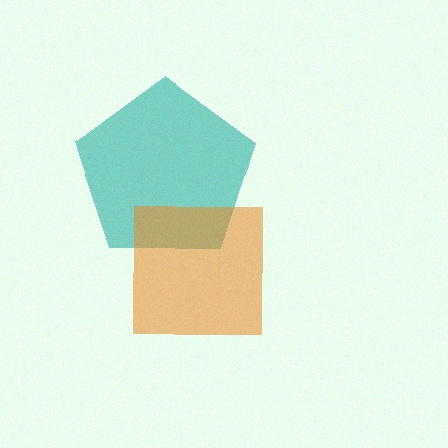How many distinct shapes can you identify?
There are 2 distinct shapes: a teal pentagon, an orange square.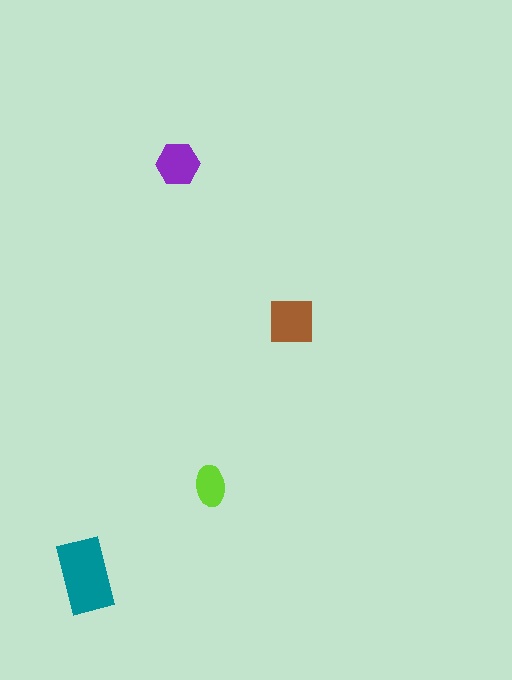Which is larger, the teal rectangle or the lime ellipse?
The teal rectangle.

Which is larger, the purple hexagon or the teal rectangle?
The teal rectangle.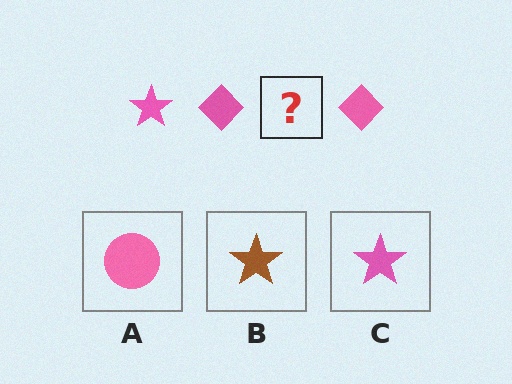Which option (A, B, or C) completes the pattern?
C.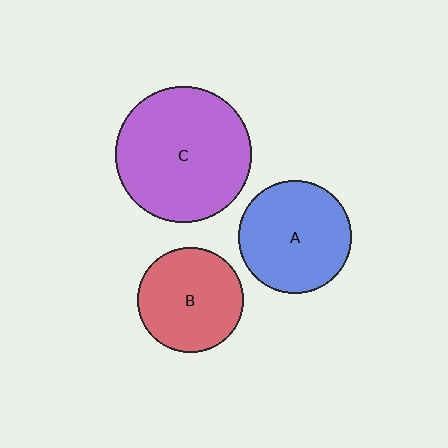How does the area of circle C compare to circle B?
Approximately 1.7 times.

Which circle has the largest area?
Circle C (purple).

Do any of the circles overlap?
No, none of the circles overlap.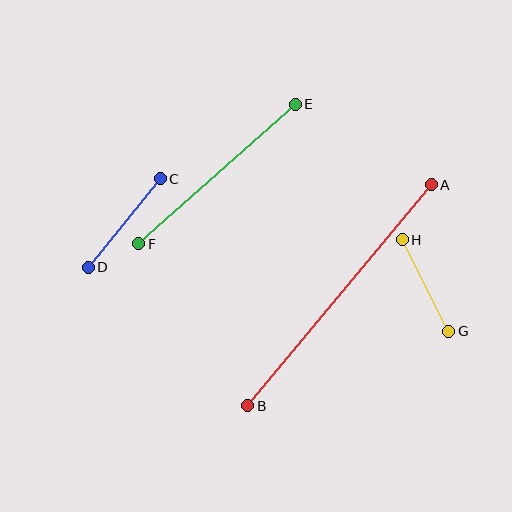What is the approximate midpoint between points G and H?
The midpoint is at approximately (425, 285) pixels.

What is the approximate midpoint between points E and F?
The midpoint is at approximately (217, 174) pixels.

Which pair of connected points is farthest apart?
Points A and B are farthest apart.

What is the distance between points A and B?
The distance is approximately 288 pixels.